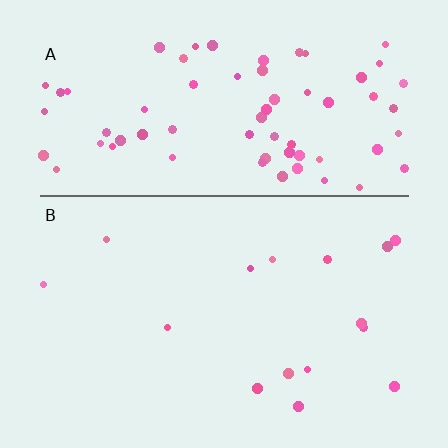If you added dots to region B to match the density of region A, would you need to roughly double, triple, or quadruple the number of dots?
Approximately quadruple.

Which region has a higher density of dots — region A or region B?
A (the top).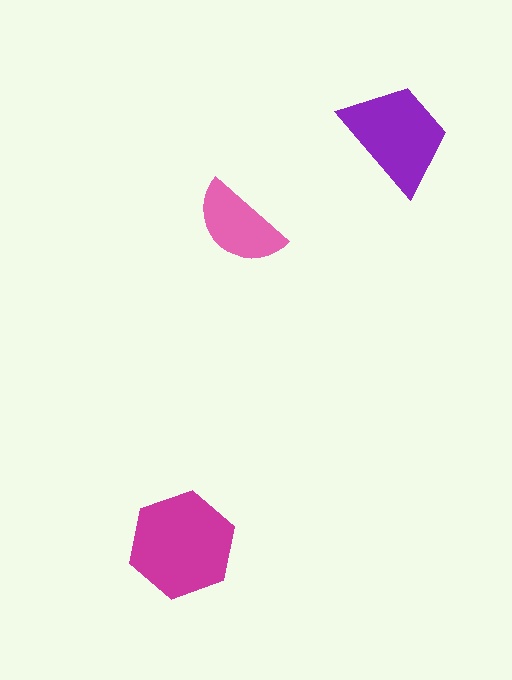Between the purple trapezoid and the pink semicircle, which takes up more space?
The purple trapezoid.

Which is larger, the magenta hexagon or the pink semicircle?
The magenta hexagon.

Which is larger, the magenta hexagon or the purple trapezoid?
The magenta hexagon.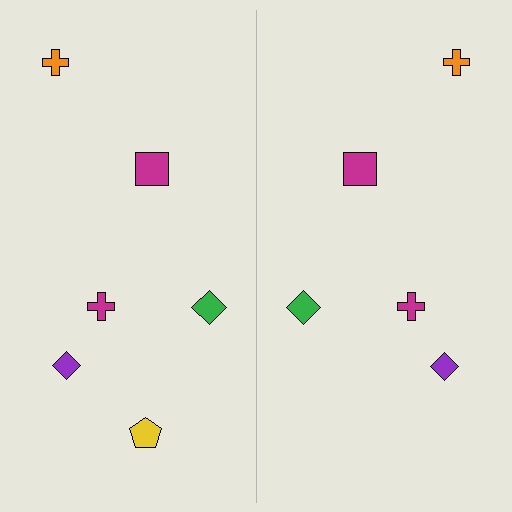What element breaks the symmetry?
A yellow pentagon is missing from the right side.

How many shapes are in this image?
There are 11 shapes in this image.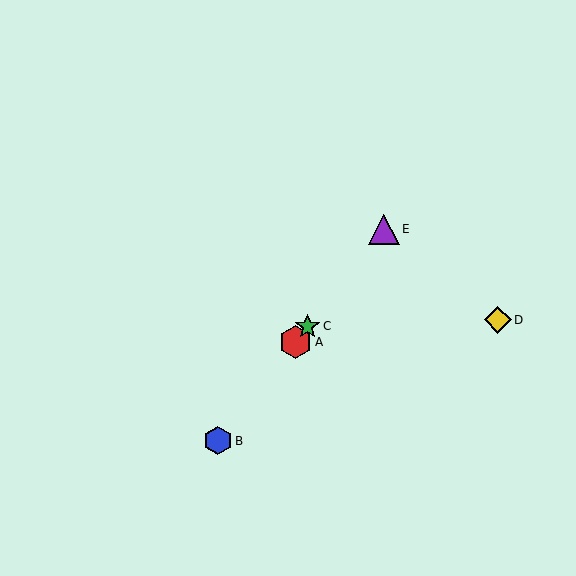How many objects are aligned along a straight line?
4 objects (A, B, C, E) are aligned along a straight line.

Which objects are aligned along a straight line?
Objects A, B, C, E are aligned along a straight line.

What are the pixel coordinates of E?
Object E is at (384, 229).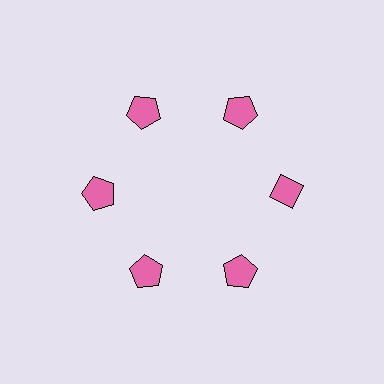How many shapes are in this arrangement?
There are 6 shapes arranged in a ring pattern.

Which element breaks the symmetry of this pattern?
The pink diamond at roughly the 3 o'clock position breaks the symmetry. All other shapes are pink pentagons.